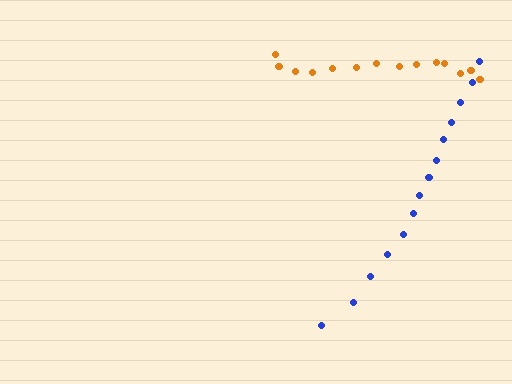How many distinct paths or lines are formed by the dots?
There are 2 distinct paths.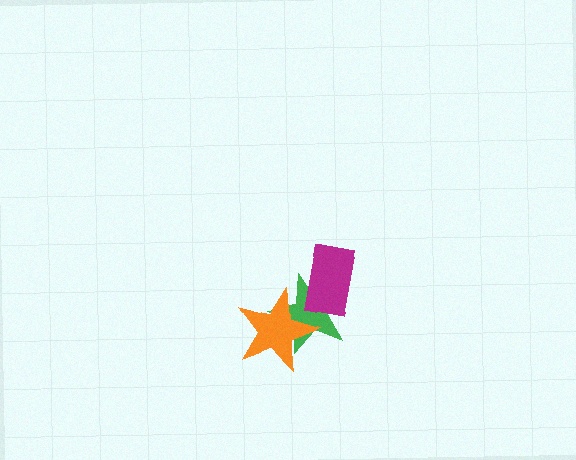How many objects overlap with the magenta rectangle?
1 object overlaps with the magenta rectangle.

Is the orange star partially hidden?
No, no other shape covers it.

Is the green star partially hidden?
Yes, it is partially covered by another shape.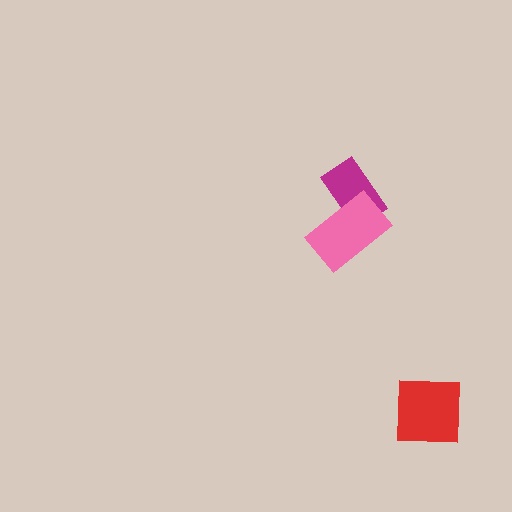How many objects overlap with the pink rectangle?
1 object overlaps with the pink rectangle.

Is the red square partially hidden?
No, no other shape covers it.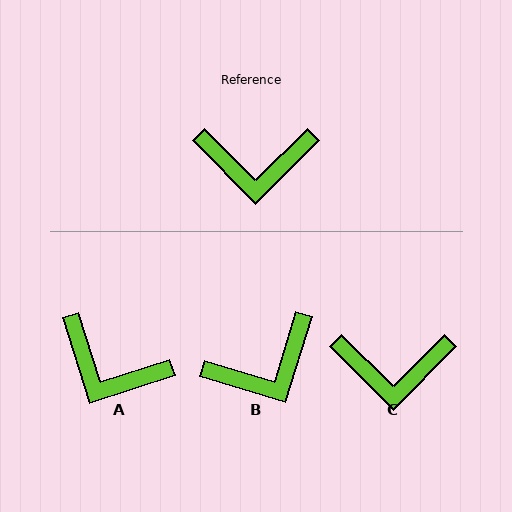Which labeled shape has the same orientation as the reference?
C.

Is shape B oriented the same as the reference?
No, it is off by about 28 degrees.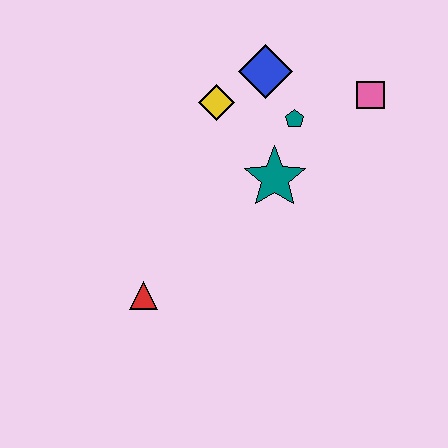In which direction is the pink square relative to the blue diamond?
The pink square is to the right of the blue diamond.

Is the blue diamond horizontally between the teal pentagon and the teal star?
No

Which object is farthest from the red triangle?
The pink square is farthest from the red triangle.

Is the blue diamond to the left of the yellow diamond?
No